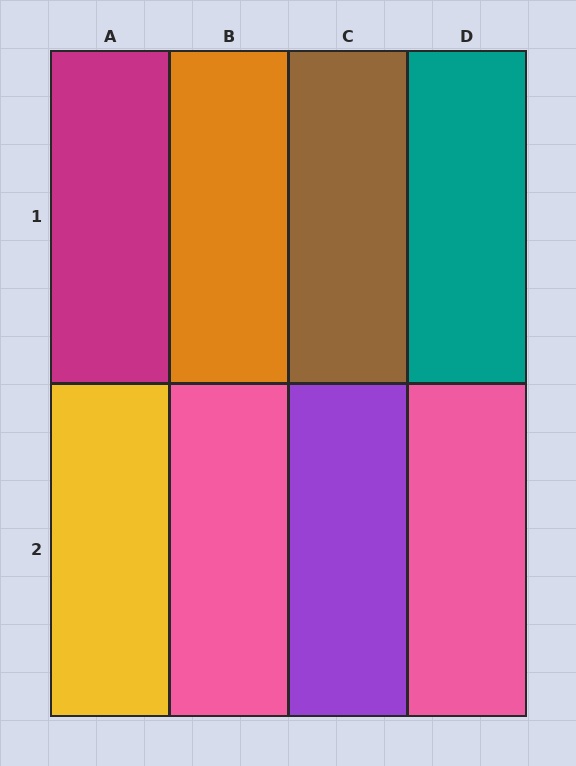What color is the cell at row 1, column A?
Magenta.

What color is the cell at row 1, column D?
Teal.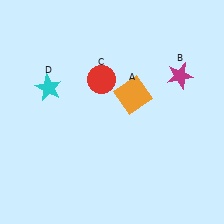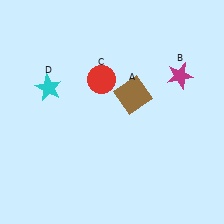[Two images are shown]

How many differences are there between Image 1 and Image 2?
There is 1 difference between the two images.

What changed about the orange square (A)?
In Image 1, A is orange. In Image 2, it changed to brown.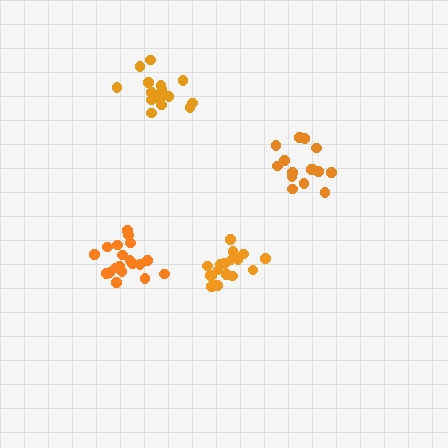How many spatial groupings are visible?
There are 4 spatial groupings.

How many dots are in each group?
Group 1: 18 dots, Group 2: 17 dots, Group 3: 19 dots, Group 4: 15 dots (69 total).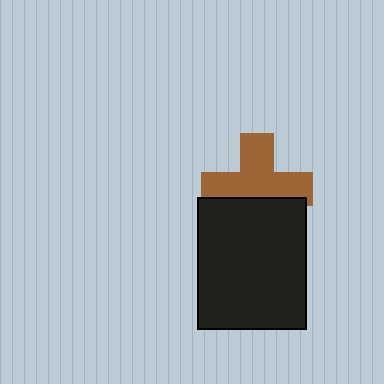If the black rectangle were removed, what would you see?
You would see the complete brown cross.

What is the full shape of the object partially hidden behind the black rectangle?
The partially hidden object is a brown cross.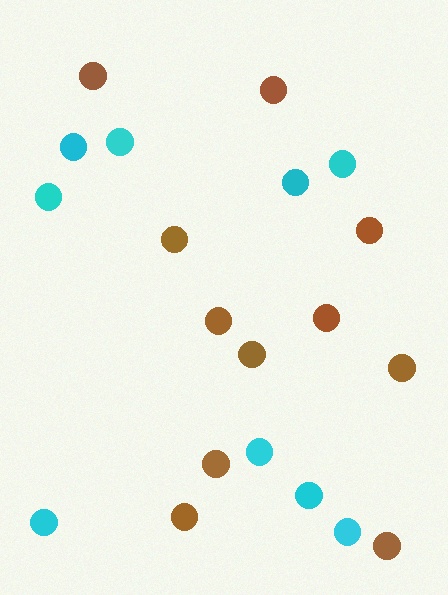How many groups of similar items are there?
There are 2 groups: one group of brown circles (11) and one group of cyan circles (9).